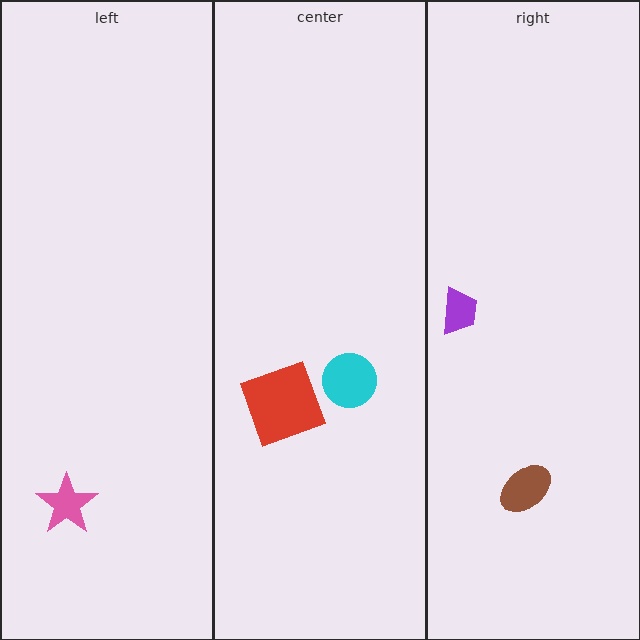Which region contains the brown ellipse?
The right region.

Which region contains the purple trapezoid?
The right region.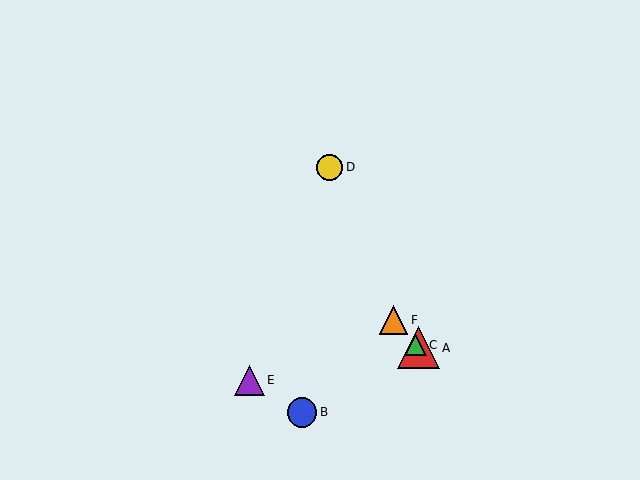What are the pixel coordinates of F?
Object F is at (394, 320).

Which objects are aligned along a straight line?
Objects A, C, F are aligned along a straight line.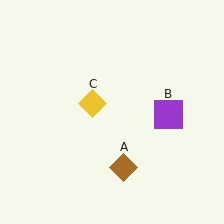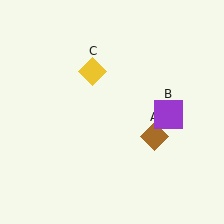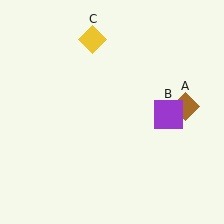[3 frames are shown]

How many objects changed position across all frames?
2 objects changed position: brown diamond (object A), yellow diamond (object C).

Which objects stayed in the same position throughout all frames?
Purple square (object B) remained stationary.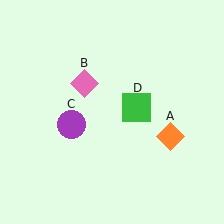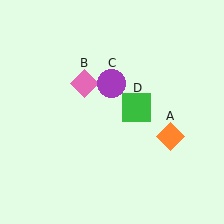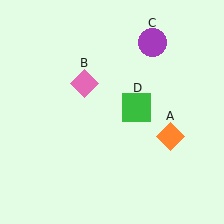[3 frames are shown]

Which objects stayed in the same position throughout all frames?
Orange diamond (object A) and pink diamond (object B) and green square (object D) remained stationary.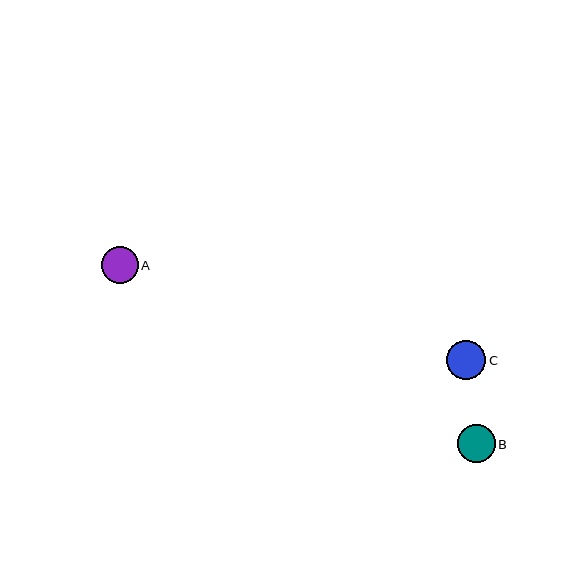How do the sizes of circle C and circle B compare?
Circle C and circle B are approximately the same size.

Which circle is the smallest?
Circle A is the smallest with a size of approximately 37 pixels.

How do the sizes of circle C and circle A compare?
Circle C and circle A are approximately the same size.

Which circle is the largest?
Circle C is the largest with a size of approximately 39 pixels.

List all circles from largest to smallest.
From largest to smallest: C, B, A.